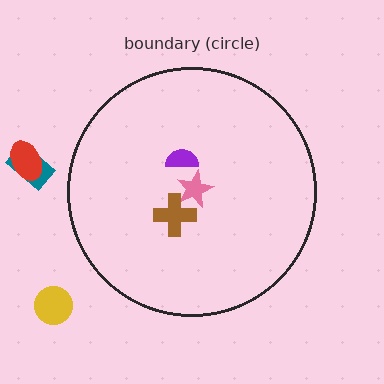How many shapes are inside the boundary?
3 inside, 3 outside.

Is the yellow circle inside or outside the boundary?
Outside.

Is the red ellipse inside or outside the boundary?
Outside.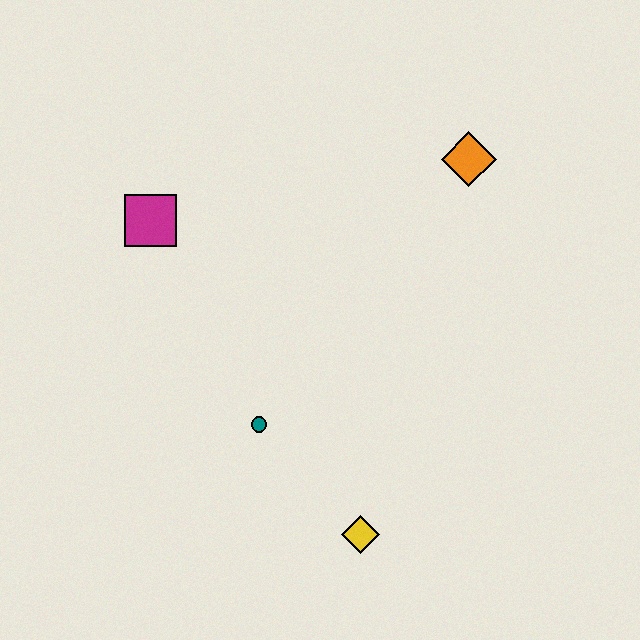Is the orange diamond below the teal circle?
No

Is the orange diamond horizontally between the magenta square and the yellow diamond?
No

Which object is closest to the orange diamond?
The magenta square is closest to the orange diamond.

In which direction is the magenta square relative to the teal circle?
The magenta square is above the teal circle.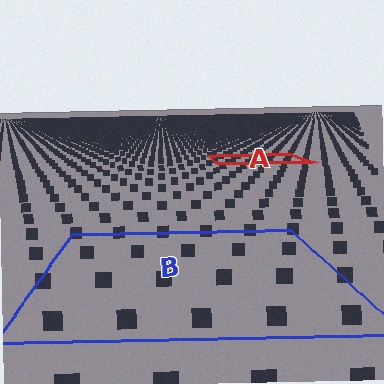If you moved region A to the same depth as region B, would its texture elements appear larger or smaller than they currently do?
They would appear larger. At a closer depth, the same texture elements are projected at a bigger on-screen size.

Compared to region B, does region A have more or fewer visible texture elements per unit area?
Region A has more texture elements per unit area — they are packed more densely because it is farther away.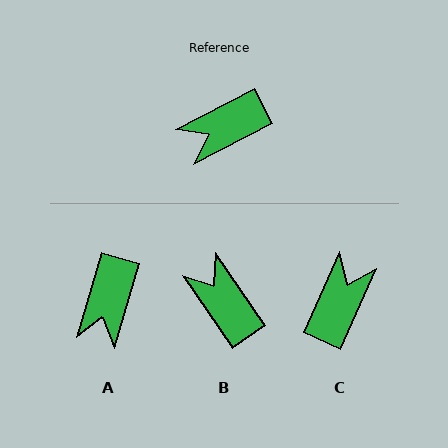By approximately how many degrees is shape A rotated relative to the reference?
Approximately 46 degrees counter-clockwise.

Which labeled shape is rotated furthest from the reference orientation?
C, about 142 degrees away.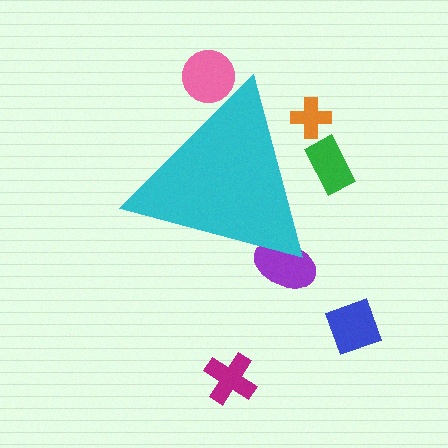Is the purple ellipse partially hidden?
Yes, the purple ellipse is partially hidden behind the cyan triangle.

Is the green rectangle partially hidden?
Yes, the green rectangle is partially hidden behind the cyan triangle.